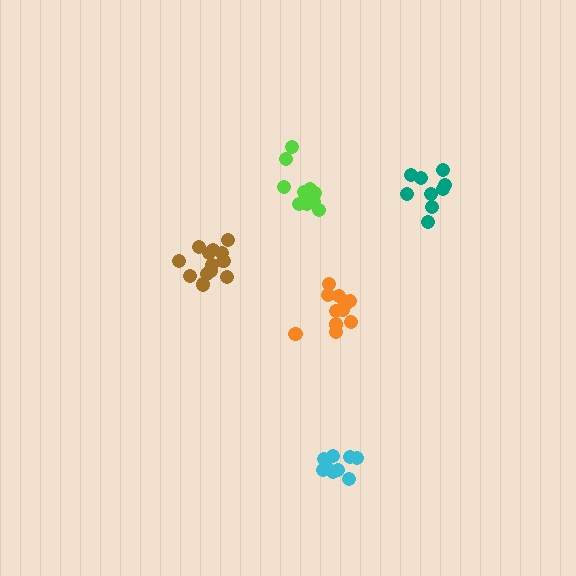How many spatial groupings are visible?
There are 5 spatial groupings.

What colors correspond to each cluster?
The clusters are colored: brown, lime, orange, cyan, teal.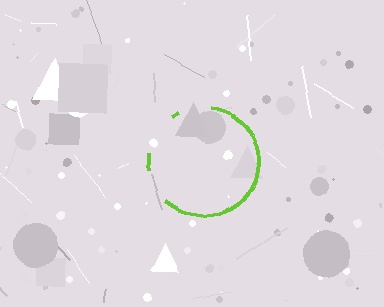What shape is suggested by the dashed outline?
The dashed outline suggests a circle.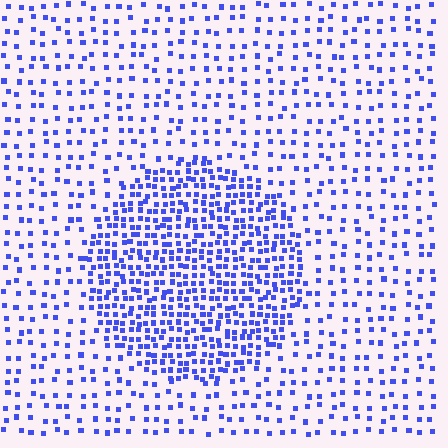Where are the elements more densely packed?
The elements are more densely packed inside the circle boundary.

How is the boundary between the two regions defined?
The boundary is defined by a change in element density (approximately 2.5x ratio). All elements are the same color, size, and shape.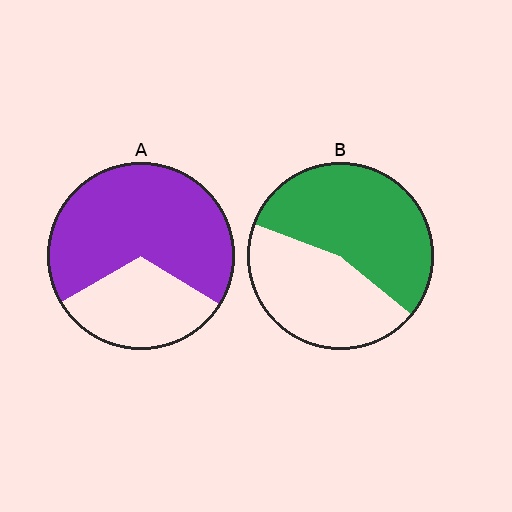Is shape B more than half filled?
Yes.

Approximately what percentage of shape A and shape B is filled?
A is approximately 65% and B is approximately 55%.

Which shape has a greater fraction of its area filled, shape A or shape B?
Shape A.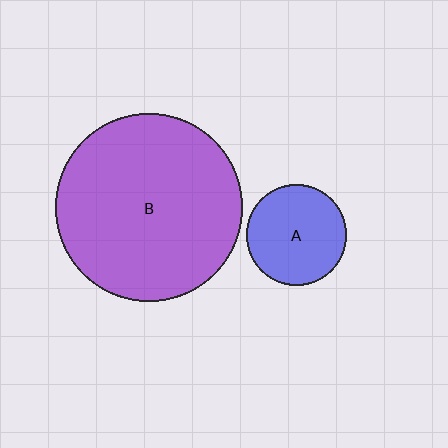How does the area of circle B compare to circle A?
Approximately 3.5 times.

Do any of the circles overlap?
No, none of the circles overlap.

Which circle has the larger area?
Circle B (purple).